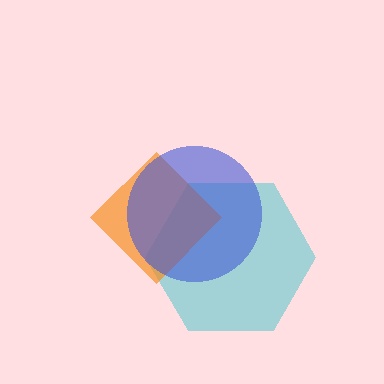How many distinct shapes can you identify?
There are 3 distinct shapes: a cyan hexagon, an orange diamond, a blue circle.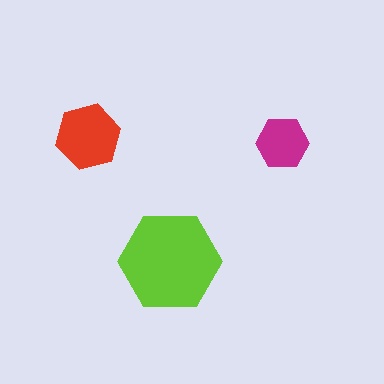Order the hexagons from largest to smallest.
the lime one, the red one, the magenta one.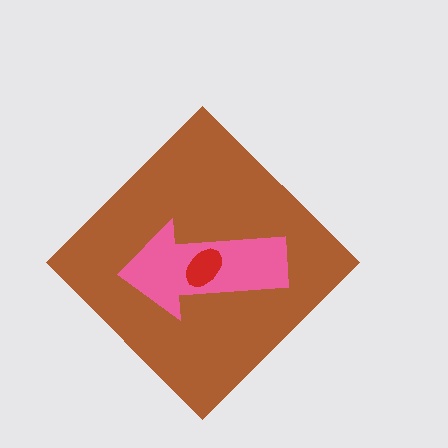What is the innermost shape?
The red ellipse.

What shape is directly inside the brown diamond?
The pink arrow.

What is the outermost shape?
The brown diamond.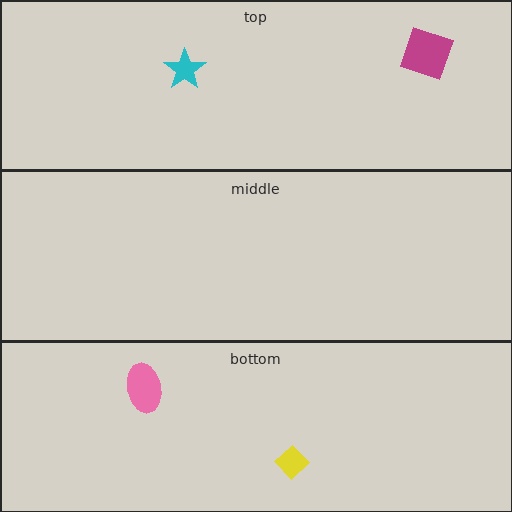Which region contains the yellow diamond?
The bottom region.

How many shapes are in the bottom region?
2.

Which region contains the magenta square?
The top region.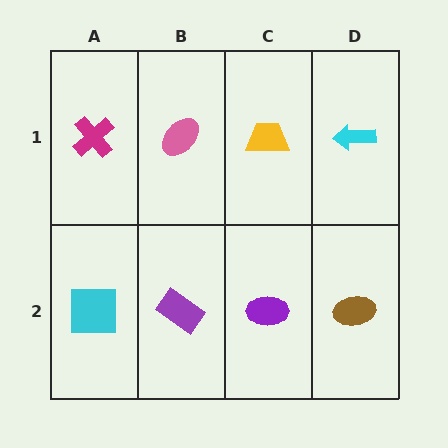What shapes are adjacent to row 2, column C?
A yellow trapezoid (row 1, column C), a purple rectangle (row 2, column B), a brown ellipse (row 2, column D).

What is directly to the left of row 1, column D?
A yellow trapezoid.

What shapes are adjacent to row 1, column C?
A purple ellipse (row 2, column C), a pink ellipse (row 1, column B), a cyan arrow (row 1, column D).